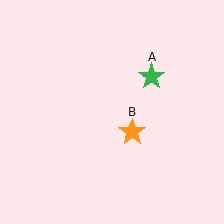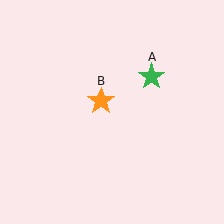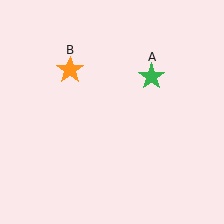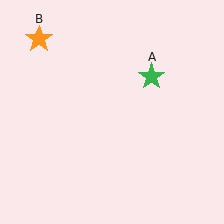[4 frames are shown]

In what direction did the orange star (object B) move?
The orange star (object B) moved up and to the left.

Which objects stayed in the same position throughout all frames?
Green star (object A) remained stationary.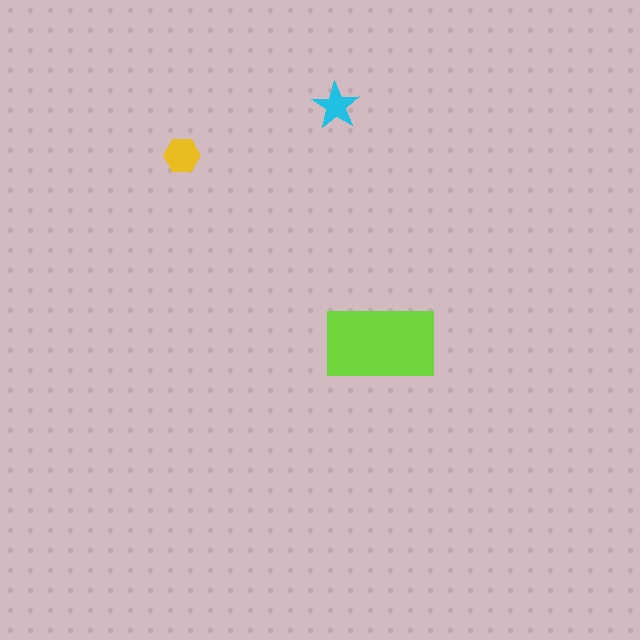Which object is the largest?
The lime rectangle.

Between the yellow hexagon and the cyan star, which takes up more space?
The yellow hexagon.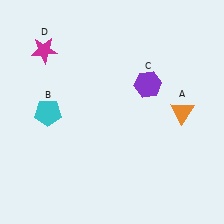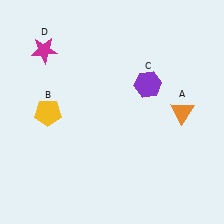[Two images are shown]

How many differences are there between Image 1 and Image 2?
There is 1 difference between the two images.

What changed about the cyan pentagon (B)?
In Image 1, B is cyan. In Image 2, it changed to yellow.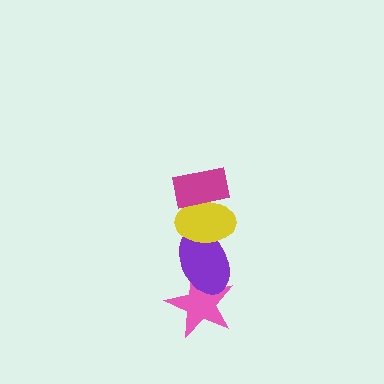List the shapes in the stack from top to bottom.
From top to bottom: the magenta rectangle, the yellow ellipse, the purple ellipse, the pink star.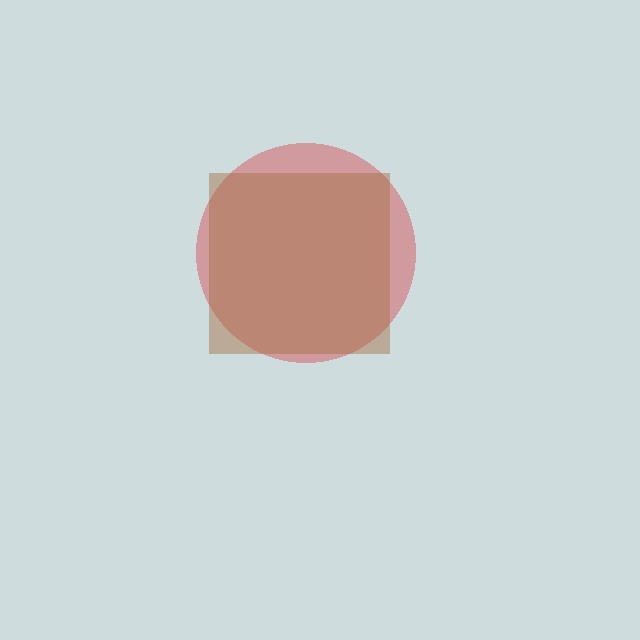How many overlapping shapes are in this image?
There are 2 overlapping shapes in the image.